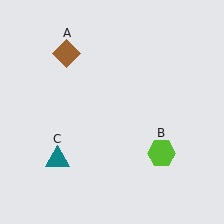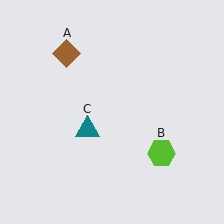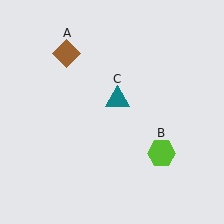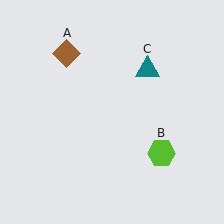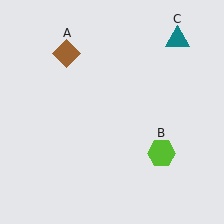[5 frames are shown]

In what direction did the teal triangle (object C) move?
The teal triangle (object C) moved up and to the right.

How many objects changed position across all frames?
1 object changed position: teal triangle (object C).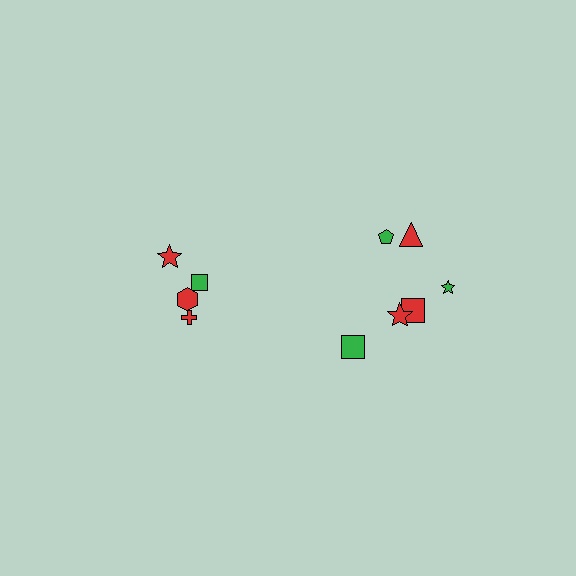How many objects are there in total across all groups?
There are 10 objects.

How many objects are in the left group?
There are 4 objects.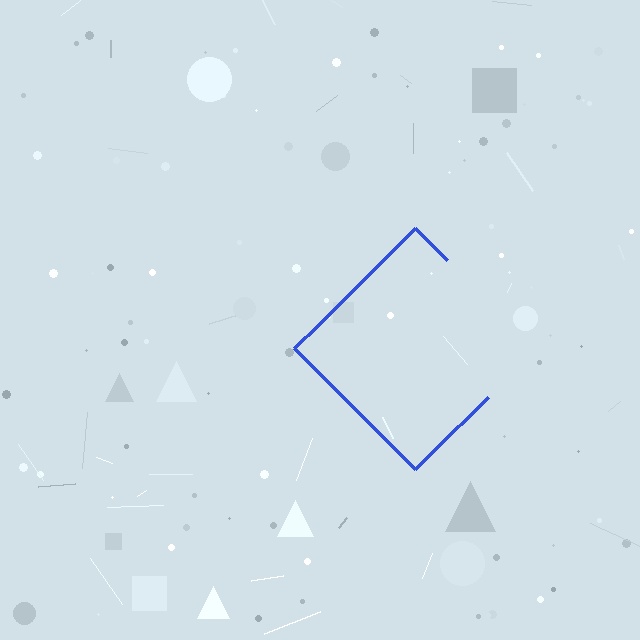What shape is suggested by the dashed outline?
The dashed outline suggests a diamond.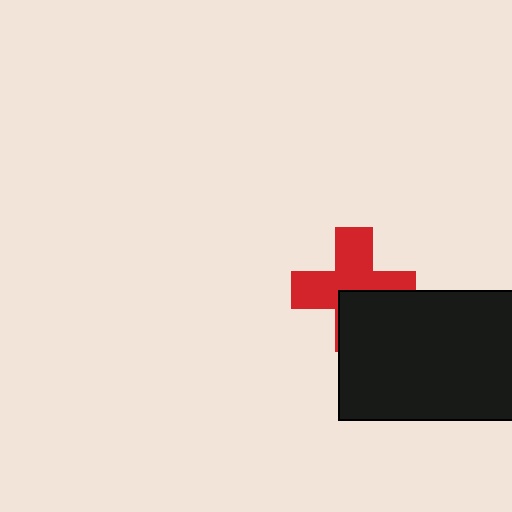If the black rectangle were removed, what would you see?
You would see the complete red cross.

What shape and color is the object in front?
The object in front is a black rectangle.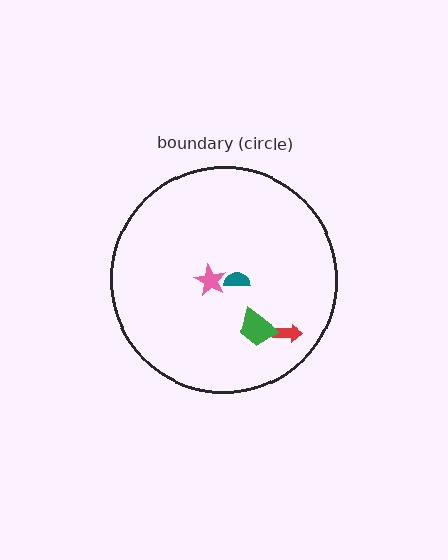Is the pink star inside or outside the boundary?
Inside.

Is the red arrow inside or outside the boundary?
Inside.